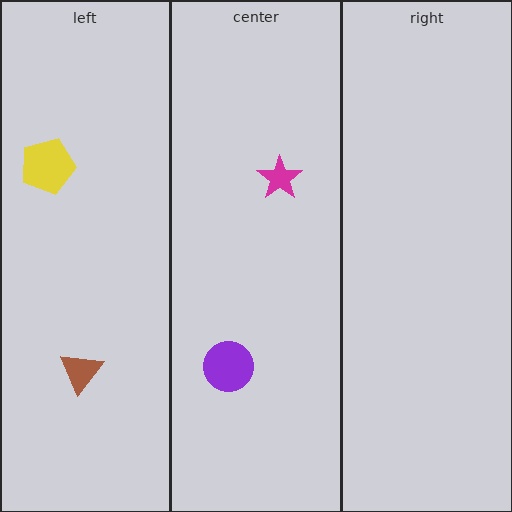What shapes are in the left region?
The brown triangle, the yellow pentagon.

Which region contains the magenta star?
The center region.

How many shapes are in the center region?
2.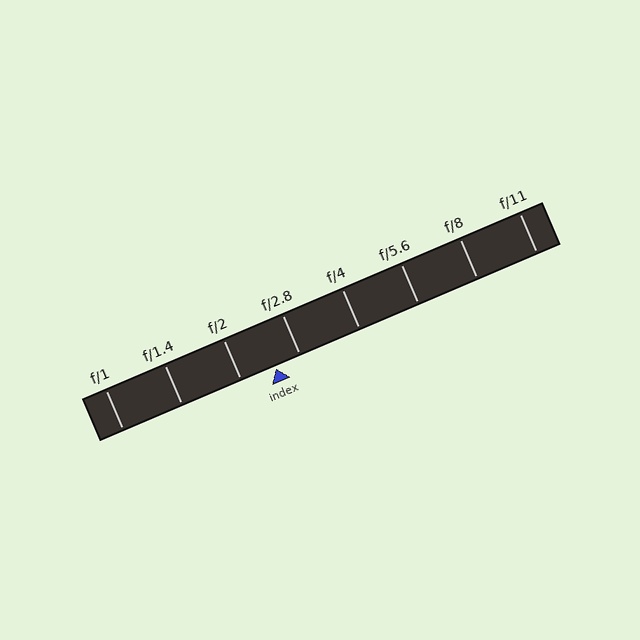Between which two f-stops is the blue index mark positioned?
The index mark is between f/2 and f/2.8.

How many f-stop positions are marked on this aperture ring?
There are 8 f-stop positions marked.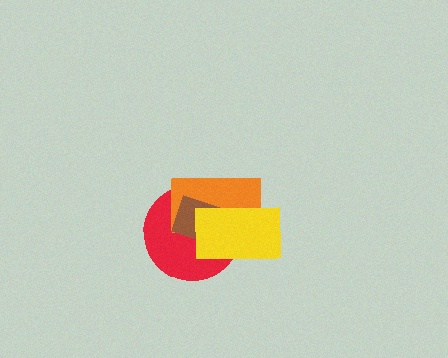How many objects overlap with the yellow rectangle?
3 objects overlap with the yellow rectangle.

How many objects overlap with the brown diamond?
3 objects overlap with the brown diamond.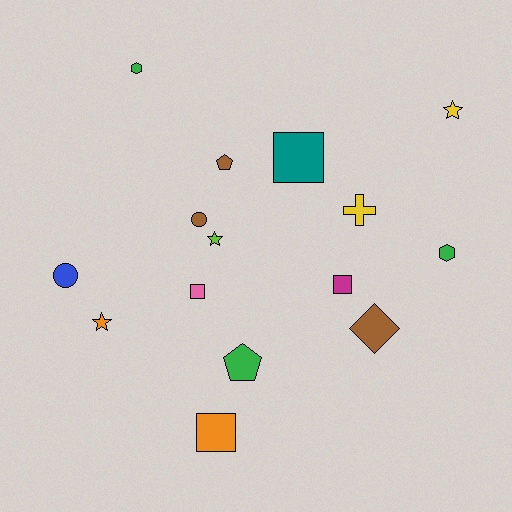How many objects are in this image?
There are 15 objects.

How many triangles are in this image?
There are no triangles.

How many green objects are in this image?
There are 3 green objects.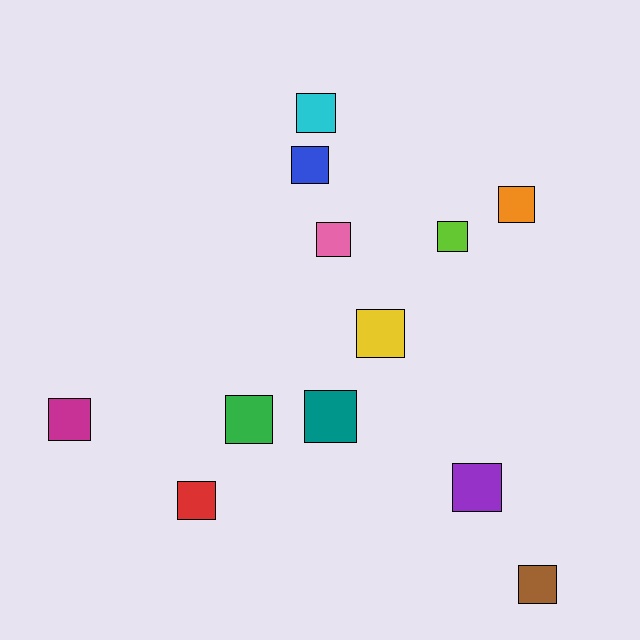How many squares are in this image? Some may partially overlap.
There are 12 squares.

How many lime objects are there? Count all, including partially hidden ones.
There is 1 lime object.